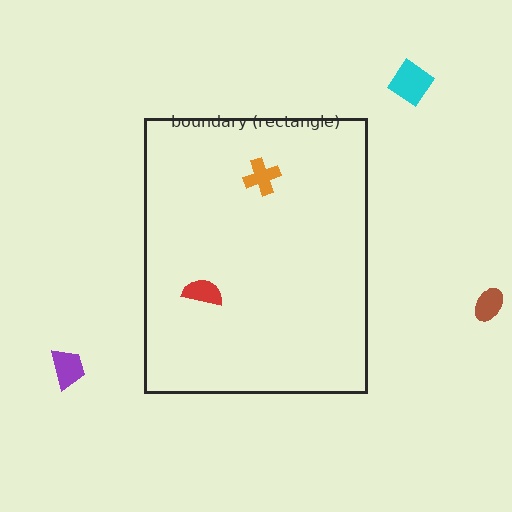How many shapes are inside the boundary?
2 inside, 3 outside.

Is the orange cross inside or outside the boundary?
Inside.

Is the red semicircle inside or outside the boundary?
Inside.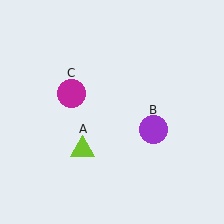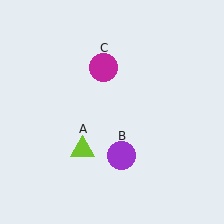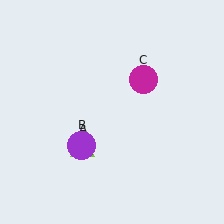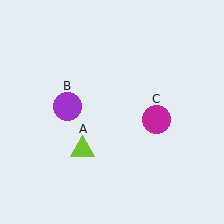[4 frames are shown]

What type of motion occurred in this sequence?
The purple circle (object B), magenta circle (object C) rotated clockwise around the center of the scene.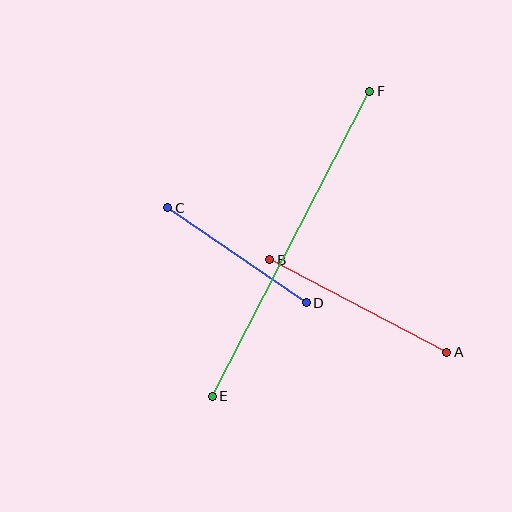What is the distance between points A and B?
The distance is approximately 200 pixels.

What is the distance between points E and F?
The distance is approximately 344 pixels.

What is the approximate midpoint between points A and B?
The midpoint is at approximately (358, 306) pixels.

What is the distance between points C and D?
The distance is approximately 168 pixels.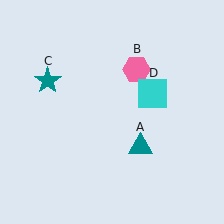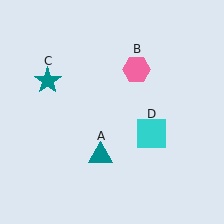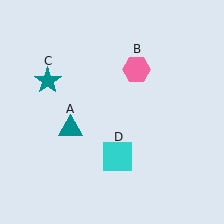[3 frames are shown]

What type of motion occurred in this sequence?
The teal triangle (object A), cyan square (object D) rotated clockwise around the center of the scene.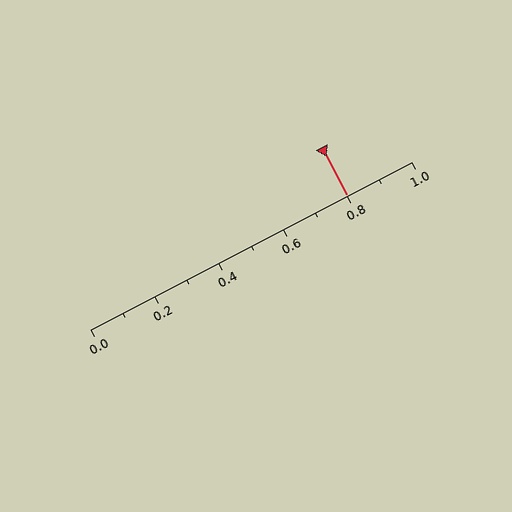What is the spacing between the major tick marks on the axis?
The major ticks are spaced 0.2 apart.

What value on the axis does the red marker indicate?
The marker indicates approximately 0.8.